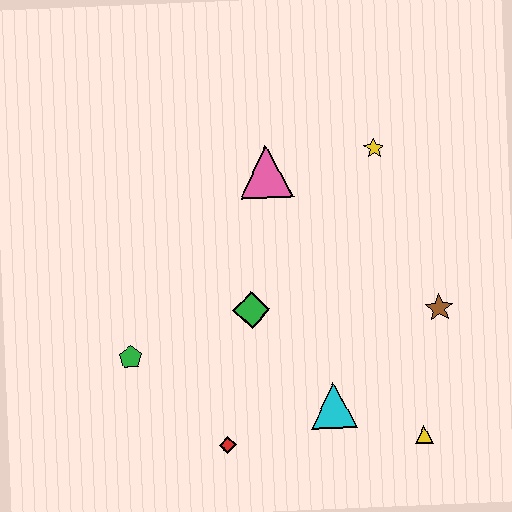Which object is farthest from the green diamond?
The yellow triangle is farthest from the green diamond.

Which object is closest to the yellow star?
The pink triangle is closest to the yellow star.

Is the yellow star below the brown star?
No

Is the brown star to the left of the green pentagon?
No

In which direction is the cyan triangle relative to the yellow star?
The cyan triangle is below the yellow star.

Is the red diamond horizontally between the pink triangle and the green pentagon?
Yes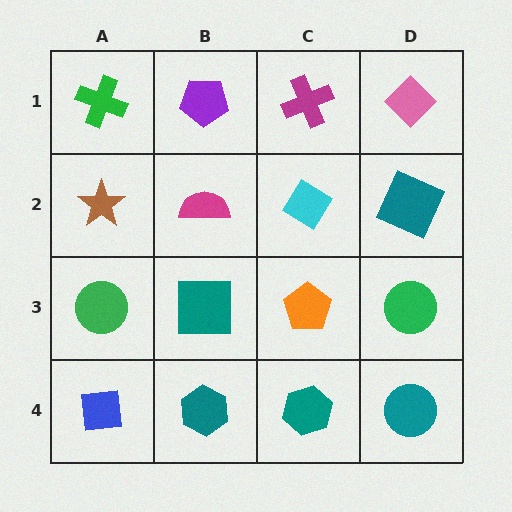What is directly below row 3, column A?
A blue square.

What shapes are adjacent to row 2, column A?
A green cross (row 1, column A), a green circle (row 3, column A), a magenta semicircle (row 2, column B).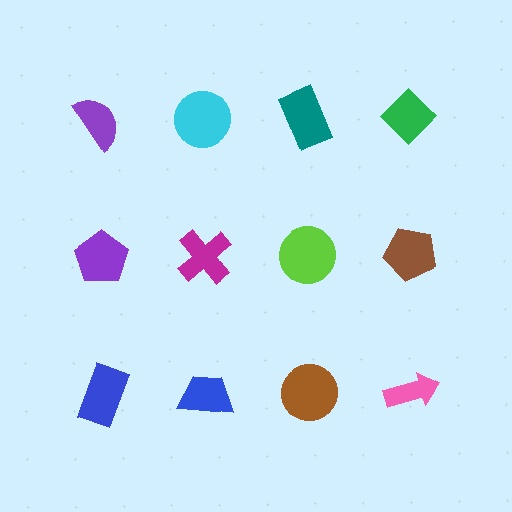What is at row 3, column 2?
A blue trapezoid.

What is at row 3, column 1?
A blue rectangle.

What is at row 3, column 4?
A pink arrow.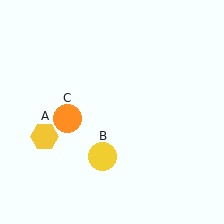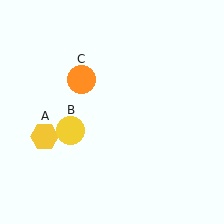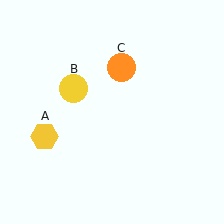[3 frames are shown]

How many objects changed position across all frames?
2 objects changed position: yellow circle (object B), orange circle (object C).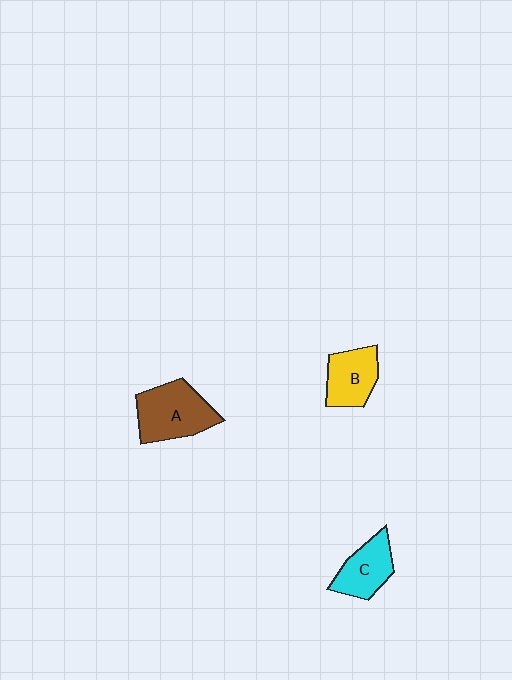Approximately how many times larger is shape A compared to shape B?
Approximately 1.4 times.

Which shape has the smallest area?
Shape C (cyan).